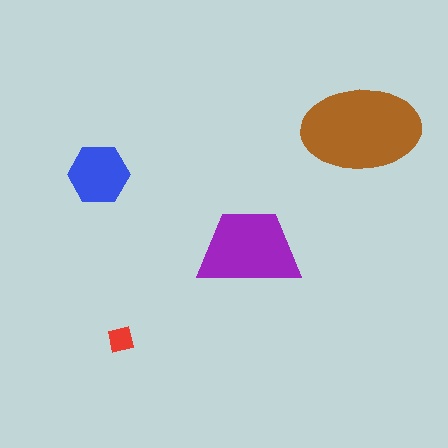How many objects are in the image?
There are 4 objects in the image.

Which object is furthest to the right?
The brown ellipse is rightmost.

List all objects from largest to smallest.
The brown ellipse, the purple trapezoid, the blue hexagon, the red square.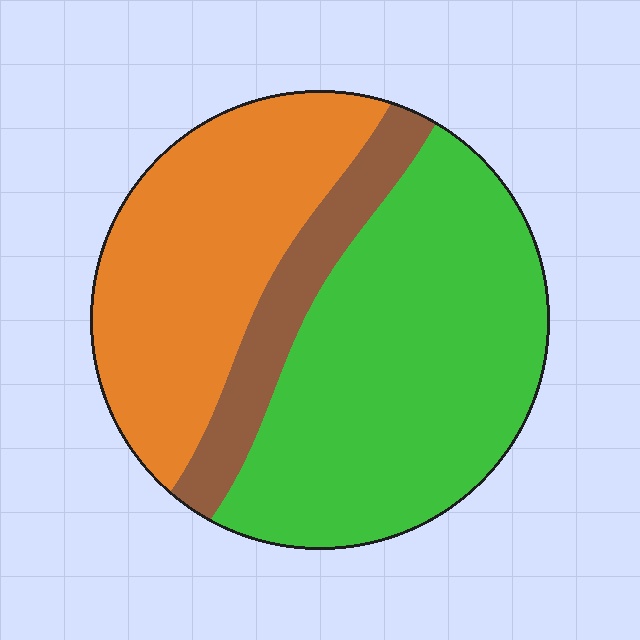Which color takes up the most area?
Green, at roughly 50%.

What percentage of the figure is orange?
Orange covers about 35% of the figure.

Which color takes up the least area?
Brown, at roughly 15%.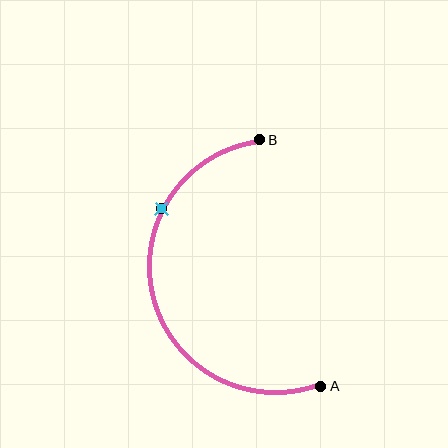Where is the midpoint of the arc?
The arc midpoint is the point on the curve farthest from the straight line joining A and B. It sits to the left of that line.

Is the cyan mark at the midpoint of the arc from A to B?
No. The cyan mark lies on the arc but is closer to endpoint B. The arc midpoint would be at the point on the curve equidistant along the arc from both A and B.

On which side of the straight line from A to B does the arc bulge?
The arc bulges to the left of the straight line connecting A and B.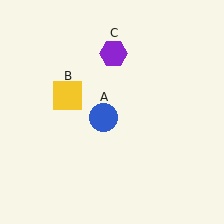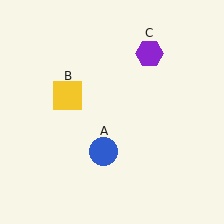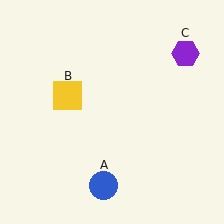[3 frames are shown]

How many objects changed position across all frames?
2 objects changed position: blue circle (object A), purple hexagon (object C).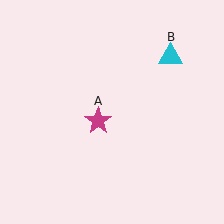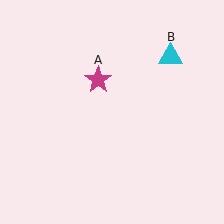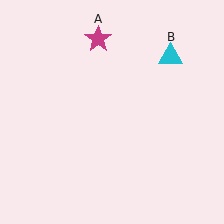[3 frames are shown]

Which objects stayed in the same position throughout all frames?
Cyan triangle (object B) remained stationary.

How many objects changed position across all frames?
1 object changed position: magenta star (object A).